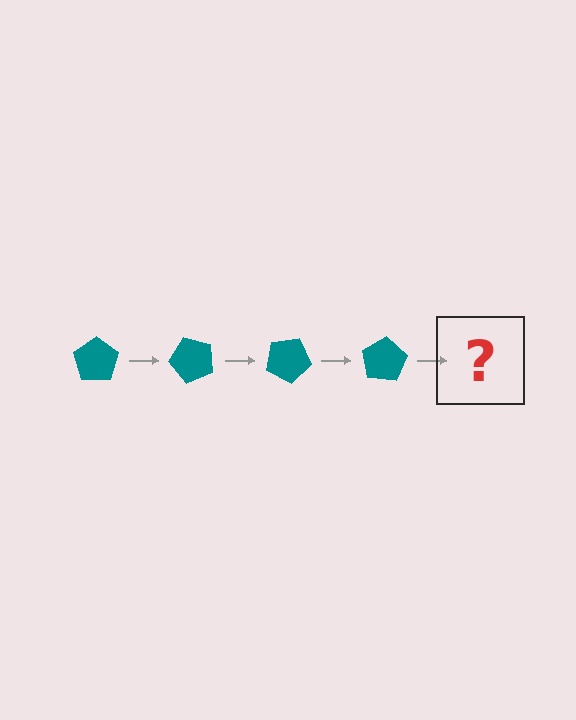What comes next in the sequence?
The next element should be a teal pentagon rotated 200 degrees.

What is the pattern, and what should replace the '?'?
The pattern is that the pentagon rotates 50 degrees each step. The '?' should be a teal pentagon rotated 200 degrees.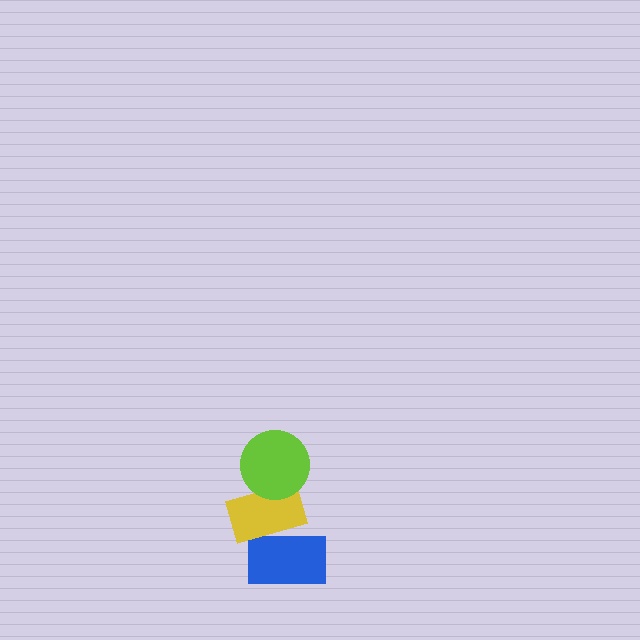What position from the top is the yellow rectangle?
The yellow rectangle is 2nd from the top.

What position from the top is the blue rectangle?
The blue rectangle is 3rd from the top.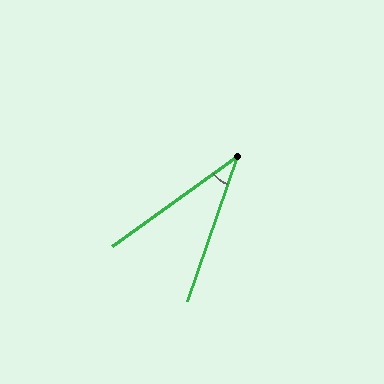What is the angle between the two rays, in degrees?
Approximately 35 degrees.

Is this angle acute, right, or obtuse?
It is acute.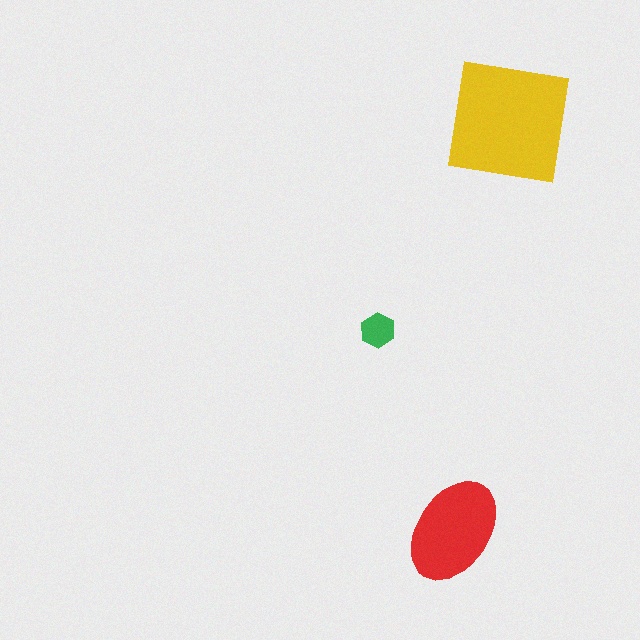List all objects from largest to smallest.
The yellow square, the red ellipse, the green hexagon.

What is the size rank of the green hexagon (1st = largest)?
3rd.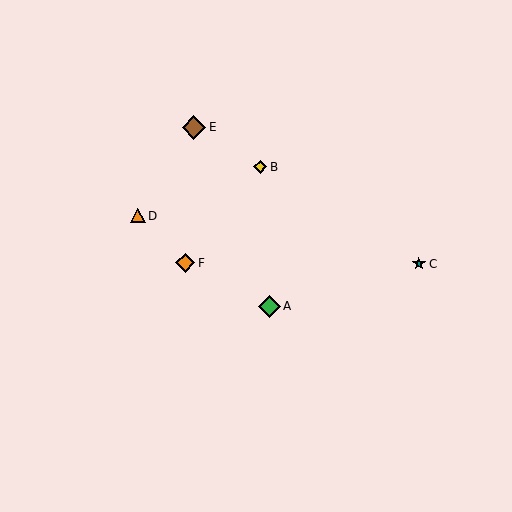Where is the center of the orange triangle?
The center of the orange triangle is at (138, 216).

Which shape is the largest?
The brown diamond (labeled E) is the largest.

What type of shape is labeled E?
Shape E is a brown diamond.